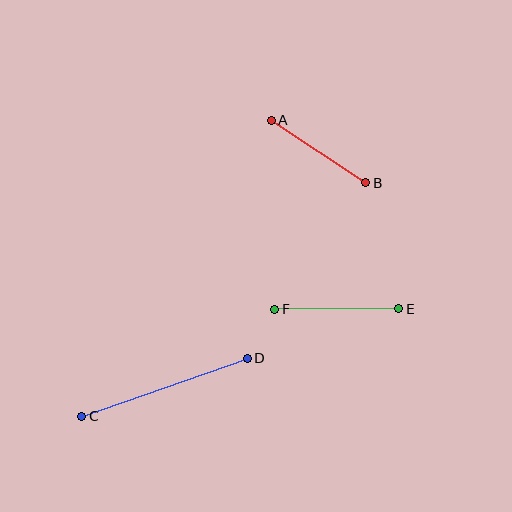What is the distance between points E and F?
The distance is approximately 124 pixels.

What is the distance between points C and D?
The distance is approximately 176 pixels.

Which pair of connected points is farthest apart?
Points C and D are farthest apart.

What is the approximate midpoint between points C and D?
The midpoint is at approximately (165, 387) pixels.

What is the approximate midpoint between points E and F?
The midpoint is at approximately (337, 309) pixels.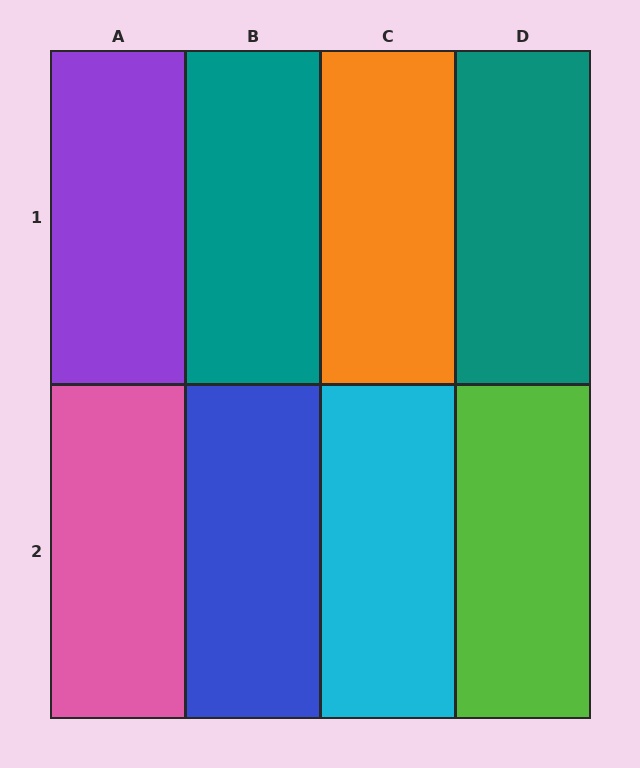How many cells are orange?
1 cell is orange.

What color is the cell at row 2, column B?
Blue.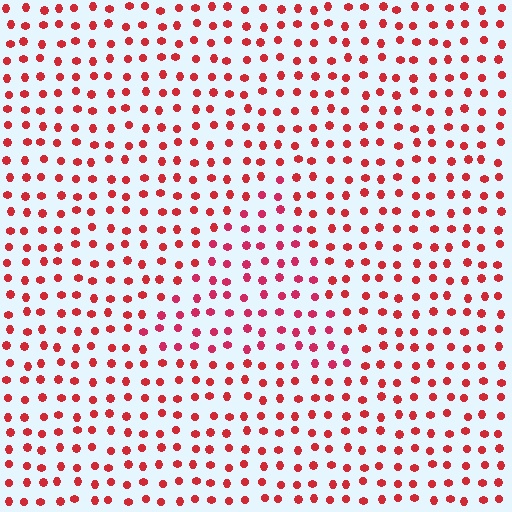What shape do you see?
I see a triangle.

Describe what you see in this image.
The image is filled with small red elements in a uniform arrangement. A triangle-shaped region is visible where the elements are tinted to a slightly different hue, forming a subtle color boundary.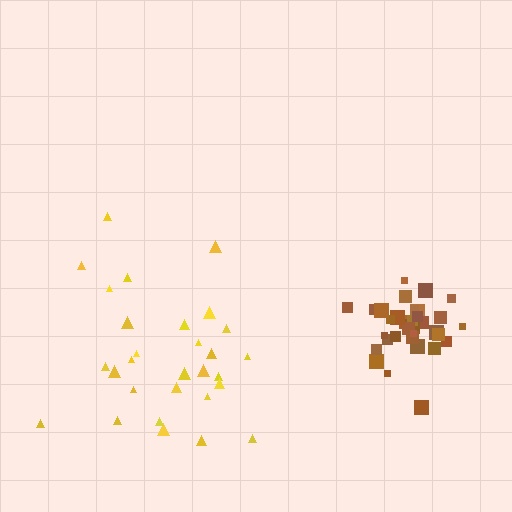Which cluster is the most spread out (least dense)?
Yellow.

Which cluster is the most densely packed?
Brown.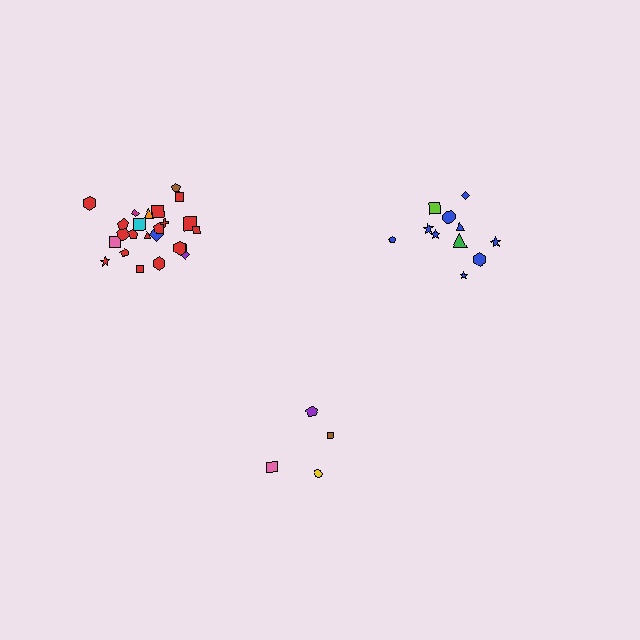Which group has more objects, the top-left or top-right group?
The top-left group.